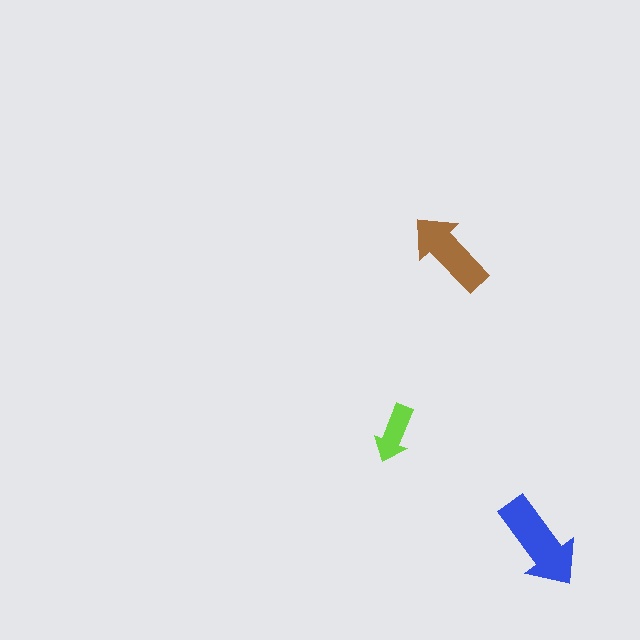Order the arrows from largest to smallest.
the blue one, the brown one, the lime one.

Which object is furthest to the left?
The lime arrow is leftmost.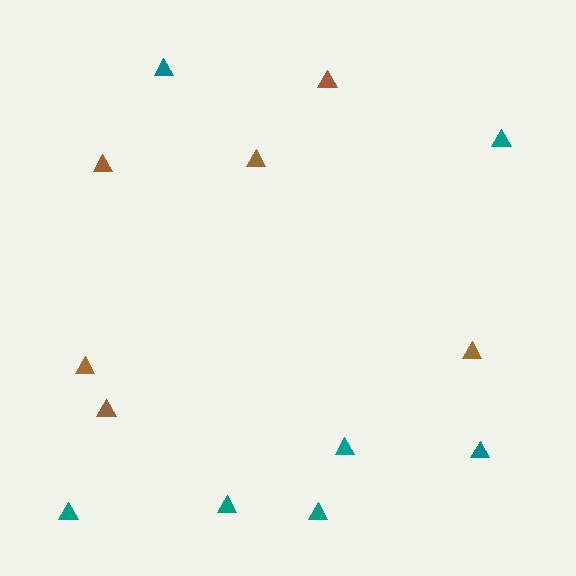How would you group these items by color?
There are 2 groups: one group of brown triangles (6) and one group of teal triangles (7).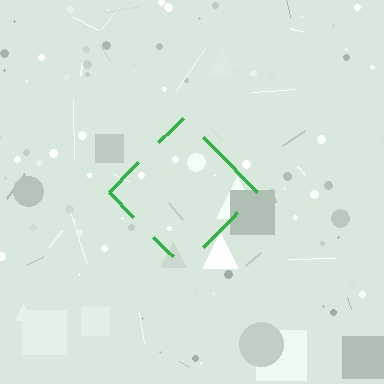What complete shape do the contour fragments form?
The contour fragments form a diamond.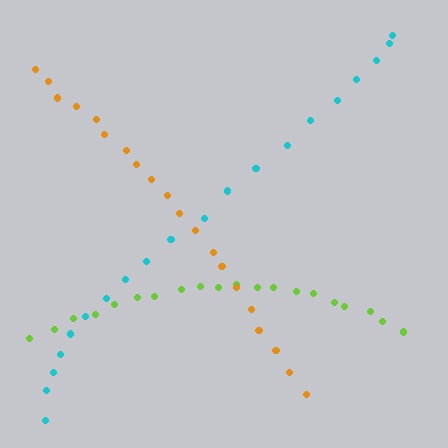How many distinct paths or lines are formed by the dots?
There are 3 distinct paths.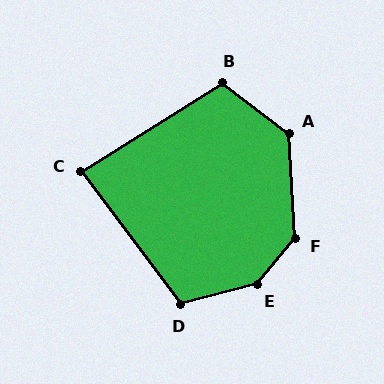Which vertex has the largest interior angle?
E, at approximately 144 degrees.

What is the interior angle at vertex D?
Approximately 112 degrees (obtuse).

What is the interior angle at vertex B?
Approximately 111 degrees (obtuse).